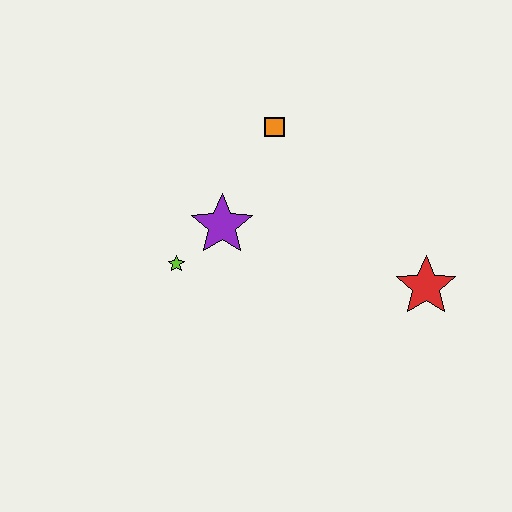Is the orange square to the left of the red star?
Yes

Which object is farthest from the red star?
The lime star is farthest from the red star.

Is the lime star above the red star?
Yes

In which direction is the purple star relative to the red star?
The purple star is to the left of the red star.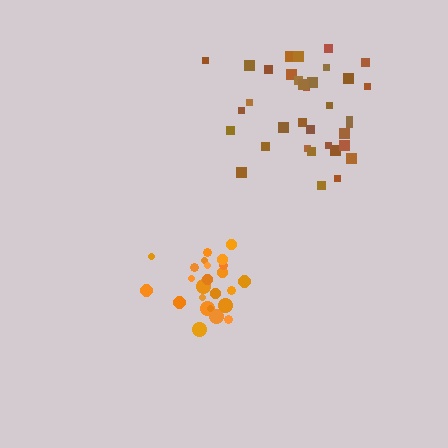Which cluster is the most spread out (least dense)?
Brown.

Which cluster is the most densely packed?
Orange.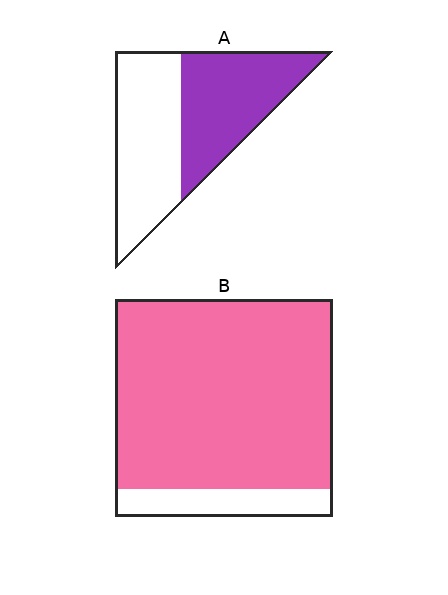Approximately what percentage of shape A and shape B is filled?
A is approximately 50% and B is approximately 85%.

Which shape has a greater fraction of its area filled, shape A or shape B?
Shape B.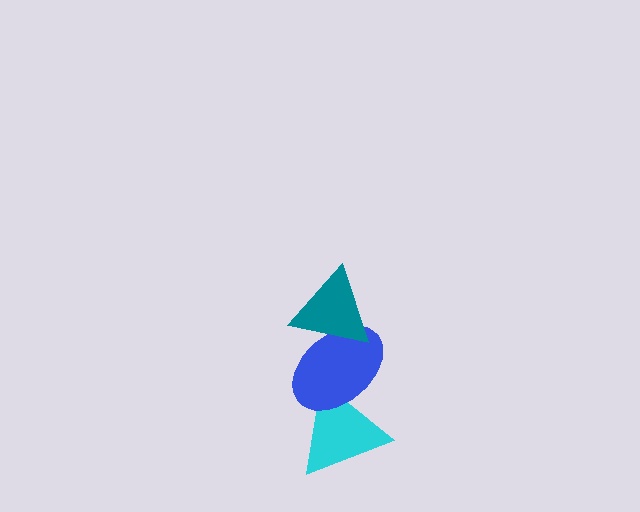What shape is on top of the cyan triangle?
The blue ellipse is on top of the cyan triangle.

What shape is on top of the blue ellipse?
The teal triangle is on top of the blue ellipse.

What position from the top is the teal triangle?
The teal triangle is 1st from the top.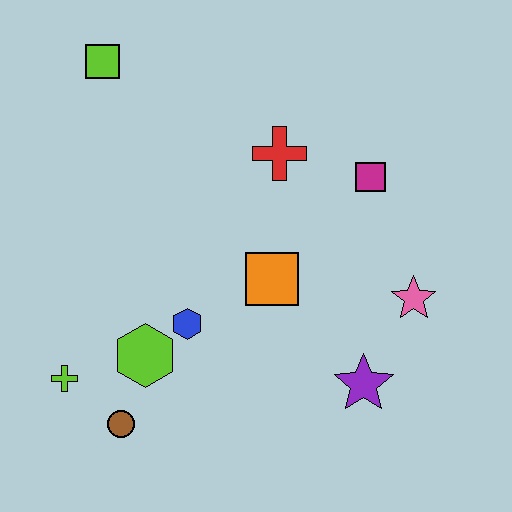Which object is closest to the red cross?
The magenta square is closest to the red cross.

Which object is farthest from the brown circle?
The lime square is farthest from the brown circle.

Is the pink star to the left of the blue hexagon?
No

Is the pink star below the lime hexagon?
No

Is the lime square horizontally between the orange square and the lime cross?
Yes